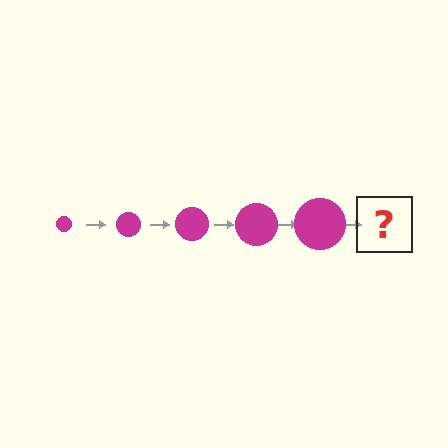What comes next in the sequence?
The next element should be a magenta circle, larger than the previous one.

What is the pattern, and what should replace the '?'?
The pattern is that the circle gets progressively larger each step. The '?' should be a magenta circle, larger than the previous one.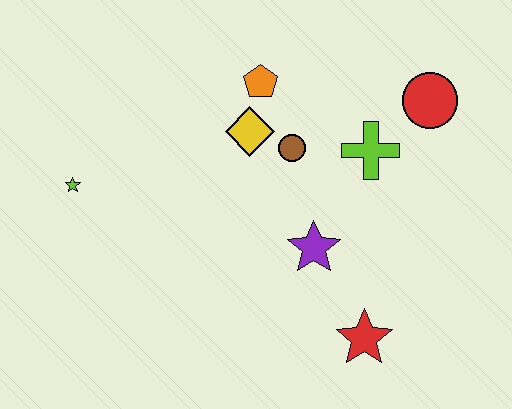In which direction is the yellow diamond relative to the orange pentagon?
The yellow diamond is below the orange pentagon.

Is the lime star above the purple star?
Yes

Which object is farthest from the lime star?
The red circle is farthest from the lime star.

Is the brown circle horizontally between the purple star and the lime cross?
No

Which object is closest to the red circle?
The lime cross is closest to the red circle.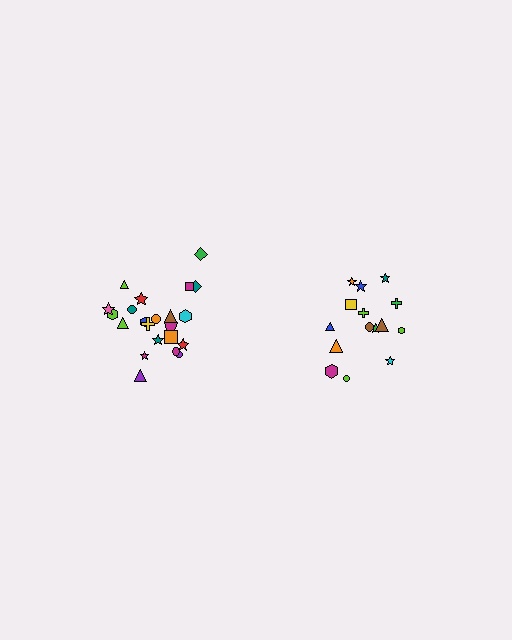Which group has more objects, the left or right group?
The left group.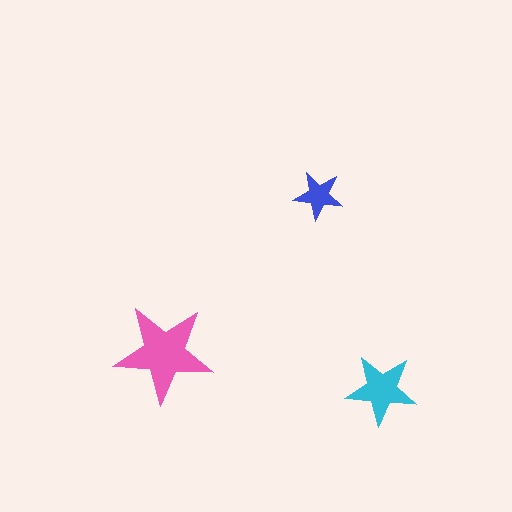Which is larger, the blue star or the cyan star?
The cyan one.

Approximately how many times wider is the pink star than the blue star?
About 2 times wider.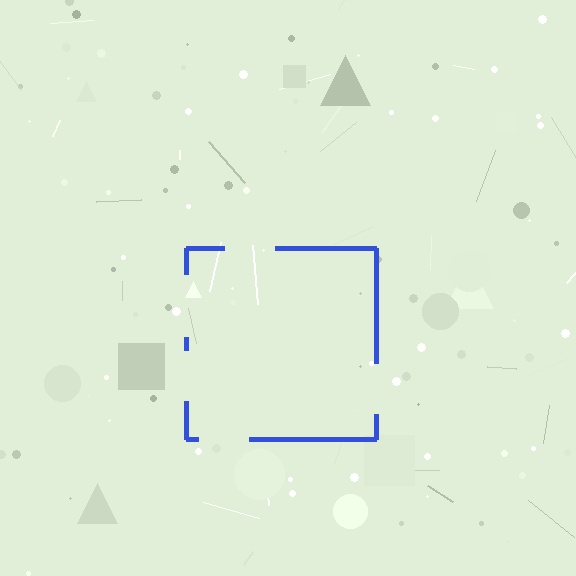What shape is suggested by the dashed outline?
The dashed outline suggests a square.